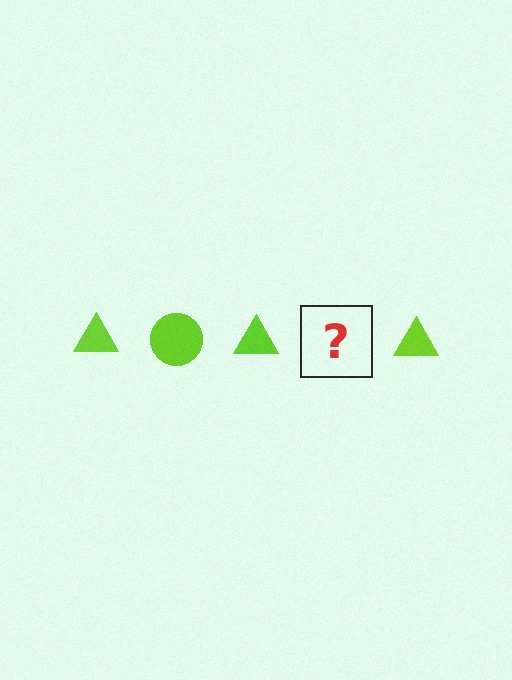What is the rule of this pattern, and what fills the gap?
The rule is that the pattern cycles through triangle, circle shapes in lime. The gap should be filled with a lime circle.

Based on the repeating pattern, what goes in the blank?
The blank should be a lime circle.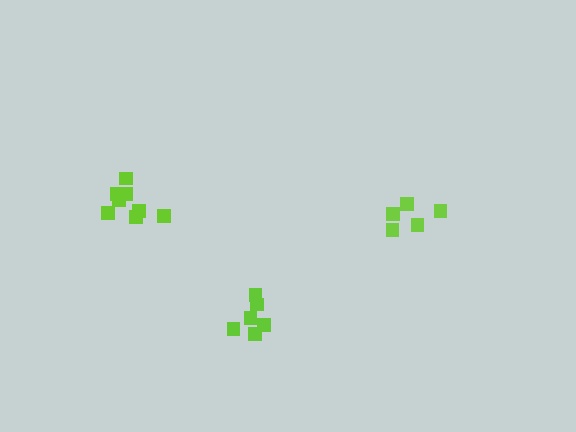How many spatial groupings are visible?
There are 3 spatial groupings.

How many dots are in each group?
Group 1: 5 dots, Group 2: 8 dots, Group 3: 6 dots (19 total).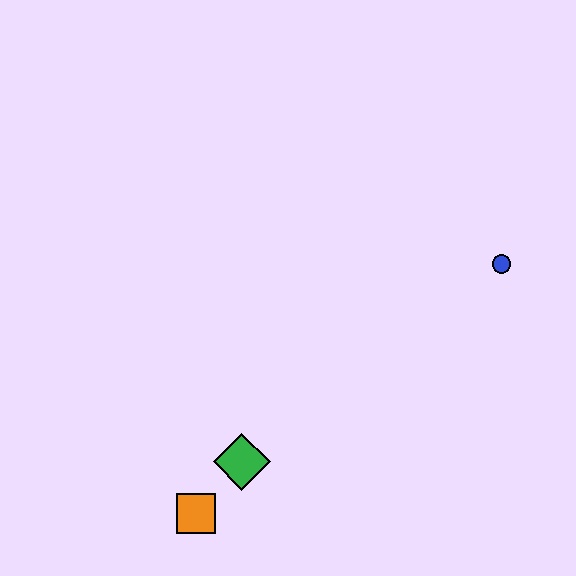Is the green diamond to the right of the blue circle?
No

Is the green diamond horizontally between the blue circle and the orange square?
Yes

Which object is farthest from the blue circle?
The orange square is farthest from the blue circle.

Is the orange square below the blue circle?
Yes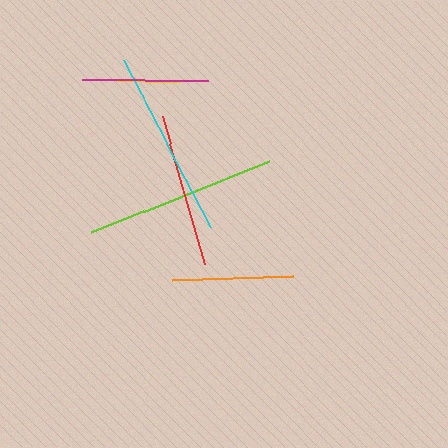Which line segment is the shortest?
The yellow line is the shortest at approximately 64 pixels.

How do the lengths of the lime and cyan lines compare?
The lime and cyan lines are approximately the same length.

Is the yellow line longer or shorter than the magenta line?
The magenta line is longer than the yellow line.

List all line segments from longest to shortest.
From longest to shortest: lime, cyan, red, magenta, orange, yellow.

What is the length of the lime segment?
The lime segment is approximately 192 pixels long.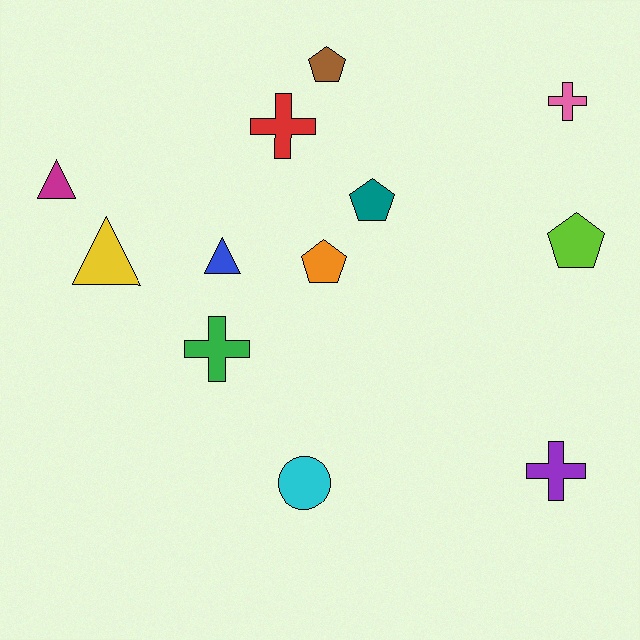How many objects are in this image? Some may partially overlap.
There are 12 objects.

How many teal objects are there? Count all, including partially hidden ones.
There is 1 teal object.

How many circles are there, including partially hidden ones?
There is 1 circle.